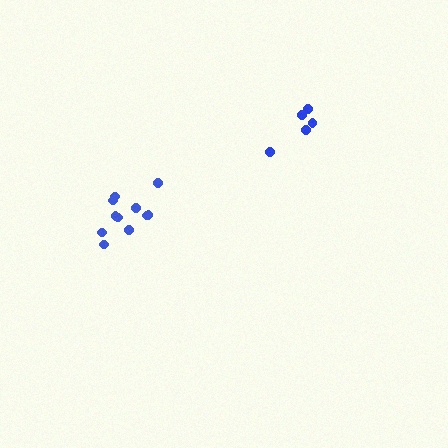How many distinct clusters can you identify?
There are 2 distinct clusters.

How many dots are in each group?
Group 1: 11 dots, Group 2: 5 dots (16 total).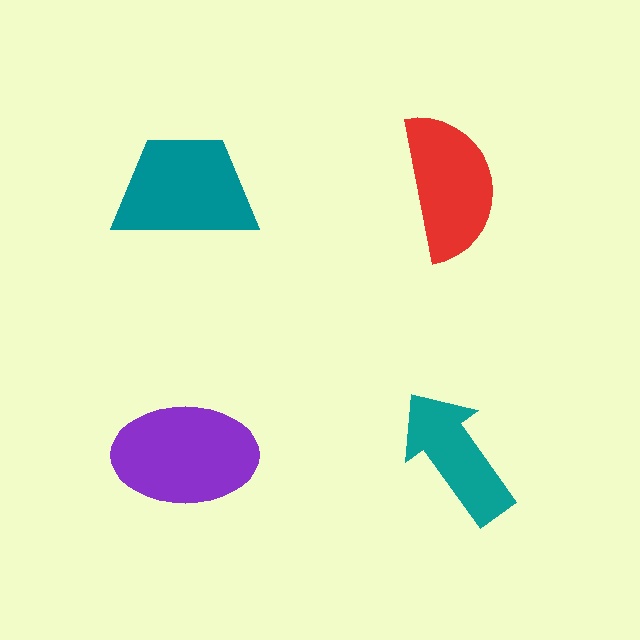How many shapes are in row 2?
2 shapes.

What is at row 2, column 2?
A teal arrow.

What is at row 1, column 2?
A red semicircle.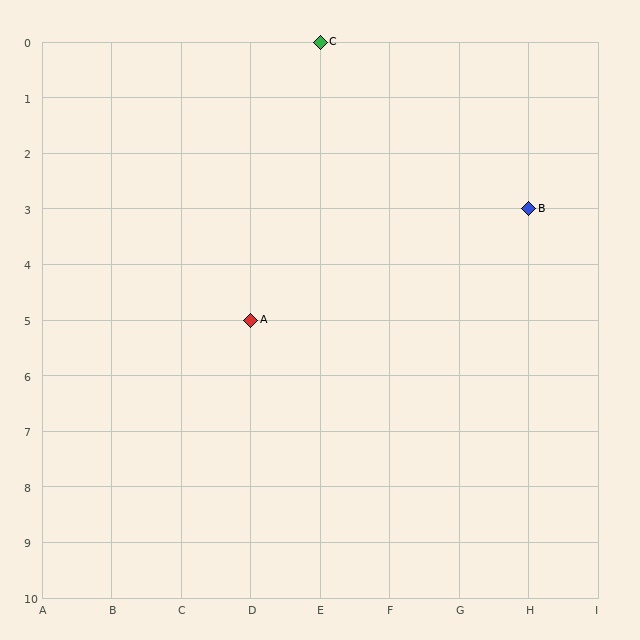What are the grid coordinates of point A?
Point A is at grid coordinates (D, 5).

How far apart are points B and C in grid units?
Points B and C are 3 columns and 3 rows apart (about 4.2 grid units diagonally).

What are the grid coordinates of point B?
Point B is at grid coordinates (H, 3).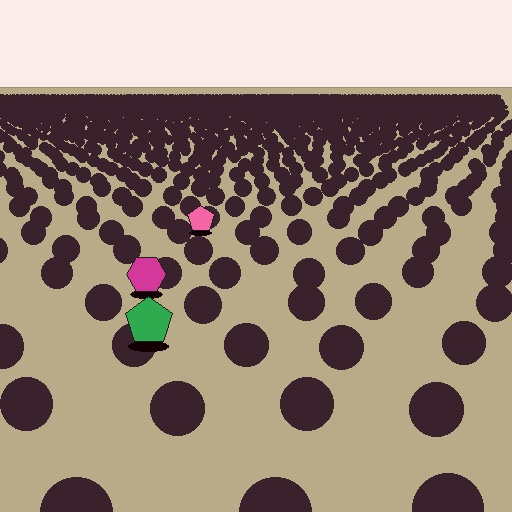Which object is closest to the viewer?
The green pentagon is closest. The texture marks near it are larger and more spread out.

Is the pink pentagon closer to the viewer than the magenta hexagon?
No. The magenta hexagon is closer — you can tell from the texture gradient: the ground texture is coarser near it.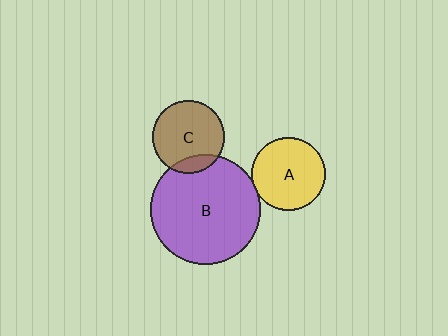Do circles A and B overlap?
Yes.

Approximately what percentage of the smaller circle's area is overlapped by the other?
Approximately 5%.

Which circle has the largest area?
Circle B (purple).